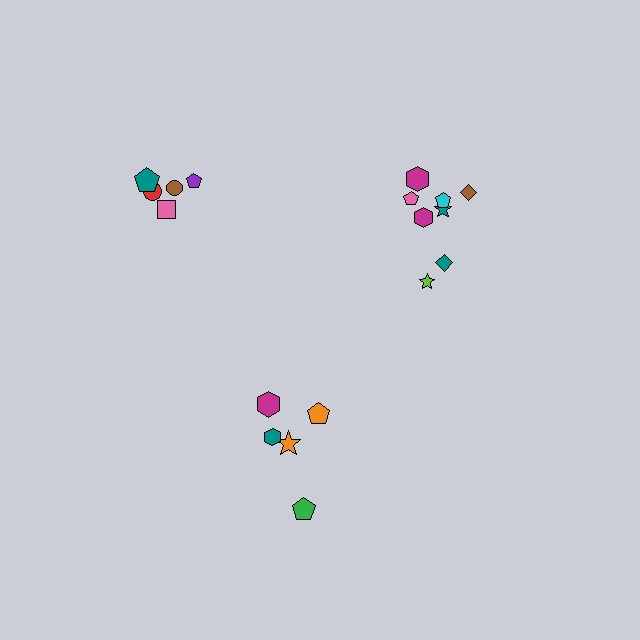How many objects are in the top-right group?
There are 8 objects.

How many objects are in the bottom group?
There are 5 objects.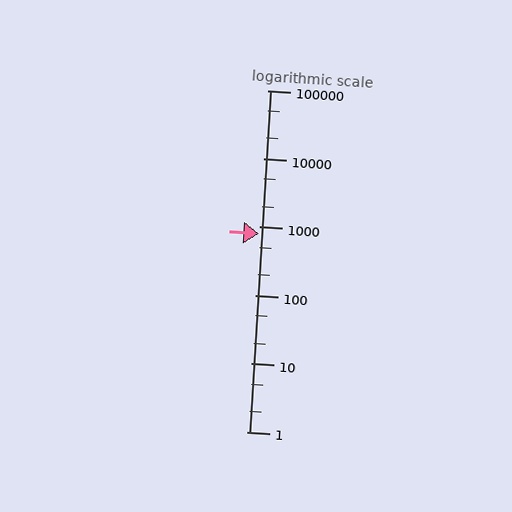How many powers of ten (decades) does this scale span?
The scale spans 5 decades, from 1 to 100000.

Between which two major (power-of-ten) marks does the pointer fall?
The pointer is between 100 and 1000.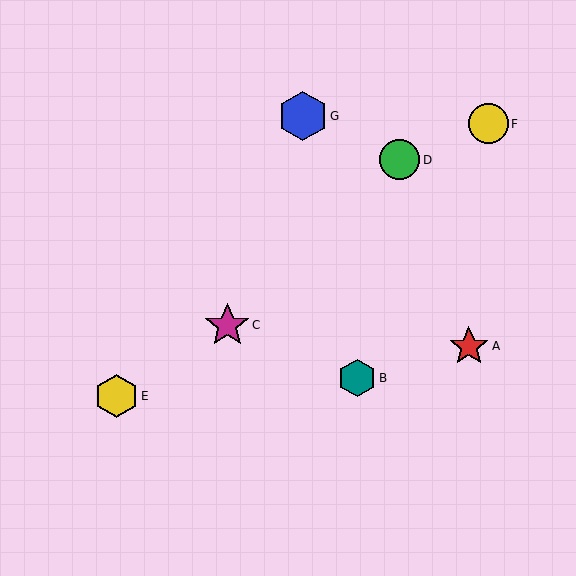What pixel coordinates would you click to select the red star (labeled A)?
Click at (469, 346) to select the red star A.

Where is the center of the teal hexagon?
The center of the teal hexagon is at (357, 378).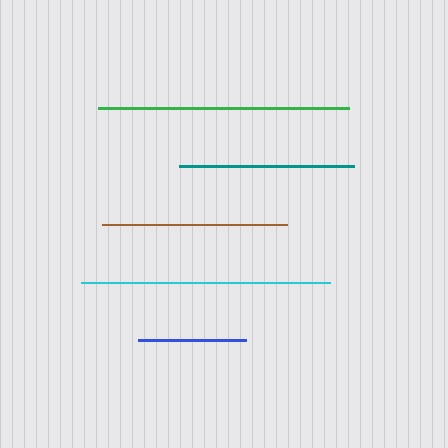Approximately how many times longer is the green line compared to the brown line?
The green line is approximately 1.4 times the length of the brown line.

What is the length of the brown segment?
The brown segment is approximately 185 pixels long.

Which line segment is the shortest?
The blue line is the shortest at approximately 108 pixels.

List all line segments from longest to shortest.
From longest to shortest: green, cyan, brown, teal, blue.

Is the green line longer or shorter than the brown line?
The green line is longer than the brown line.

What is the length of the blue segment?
The blue segment is approximately 108 pixels long.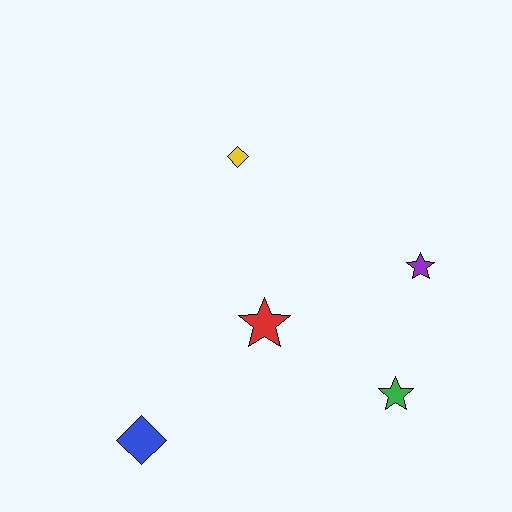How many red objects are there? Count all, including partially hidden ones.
There is 1 red object.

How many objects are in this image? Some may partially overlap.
There are 5 objects.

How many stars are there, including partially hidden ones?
There are 3 stars.